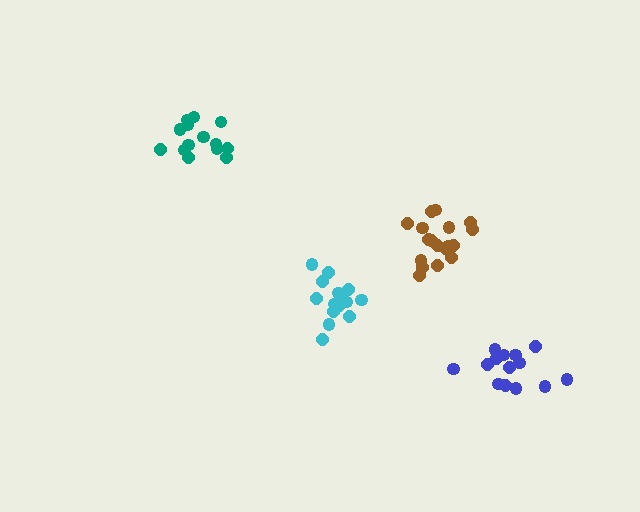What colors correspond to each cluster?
The clusters are colored: teal, brown, cyan, blue.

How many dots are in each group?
Group 1: 14 dots, Group 2: 18 dots, Group 3: 15 dots, Group 4: 14 dots (61 total).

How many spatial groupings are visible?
There are 4 spatial groupings.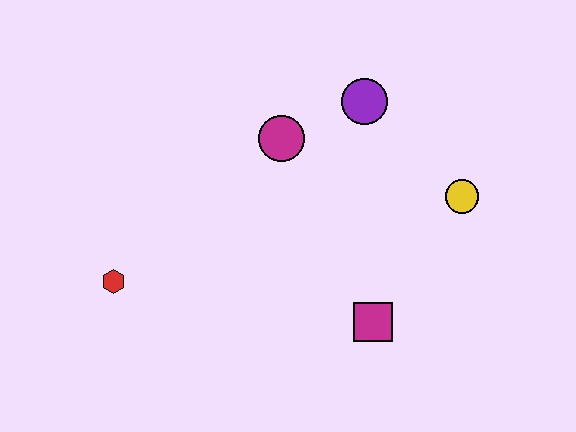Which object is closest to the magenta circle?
The purple circle is closest to the magenta circle.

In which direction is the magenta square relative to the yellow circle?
The magenta square is below the yellow circle.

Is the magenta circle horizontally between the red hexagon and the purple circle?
Yes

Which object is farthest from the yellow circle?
The red hexagon is farthest from the yellow circle.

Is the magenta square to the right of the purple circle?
Yes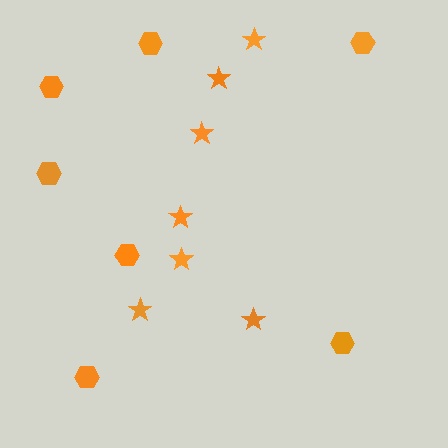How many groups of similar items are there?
There are 2 groups: one group of hexagons (7) and one group of stars (7).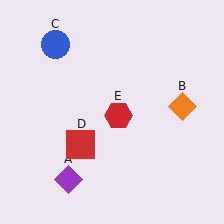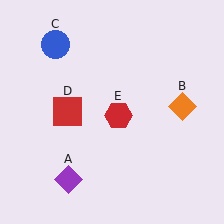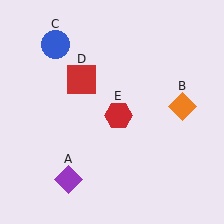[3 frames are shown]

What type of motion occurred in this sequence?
The red square (object D) rotated clockwise around the center of the scene.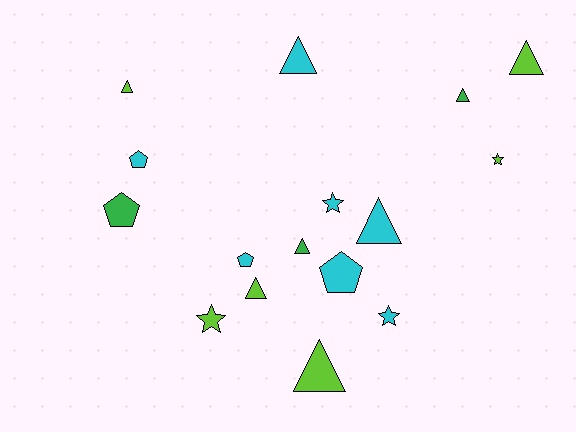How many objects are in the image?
There are 16 objects.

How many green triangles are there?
There are 2 green triangles.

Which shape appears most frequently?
Triangle, with 8 objects.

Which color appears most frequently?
Cyan, with 7 objects.